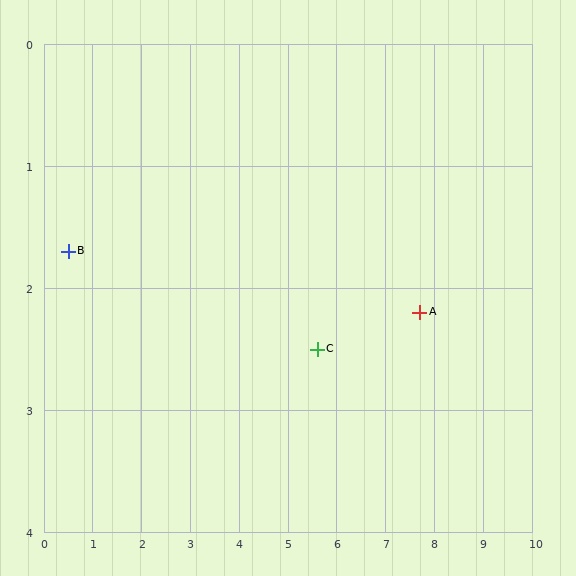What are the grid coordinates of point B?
Point B is at approximately (0.5, 1.7).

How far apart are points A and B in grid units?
Points A and B are about 7.2 grid units apart.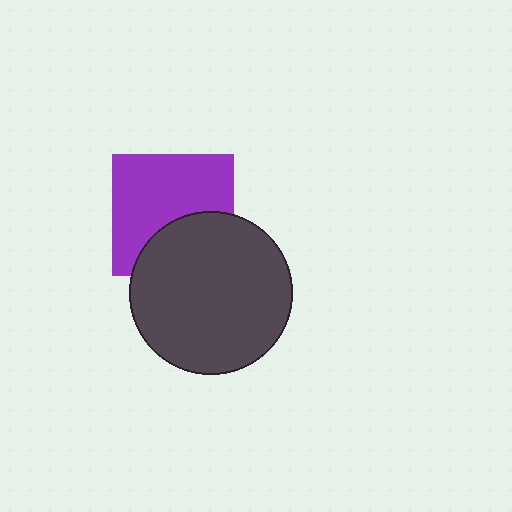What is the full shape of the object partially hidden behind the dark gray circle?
The partially hidden object is a purple square.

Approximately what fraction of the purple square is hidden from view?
Roughly 35% of the purple square is hidden behind the dark gray circle.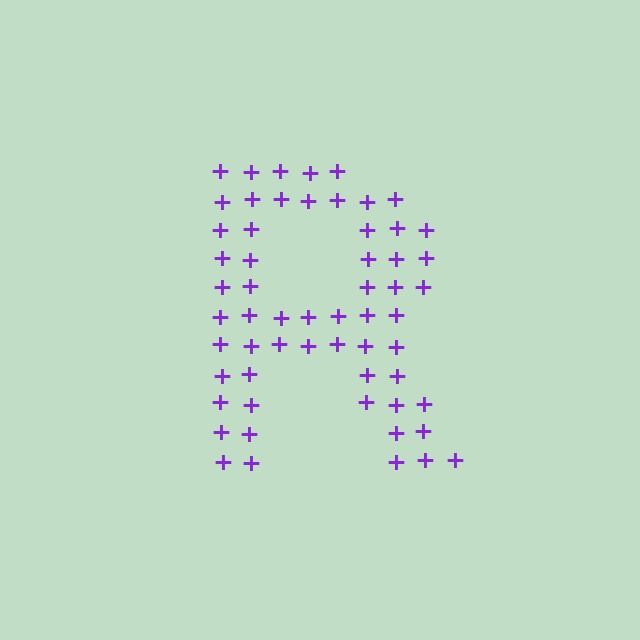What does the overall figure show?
The overall figure shows the letter R.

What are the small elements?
The small elements are plus signs.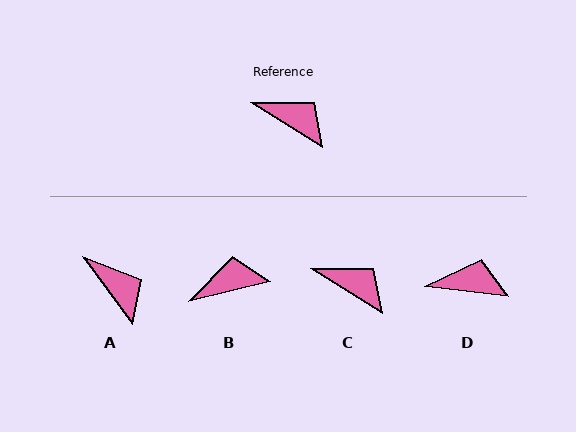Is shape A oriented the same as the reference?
No, it is off by about 22 degrees.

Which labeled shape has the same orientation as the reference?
C.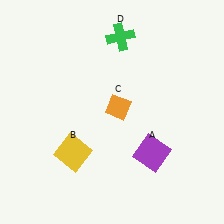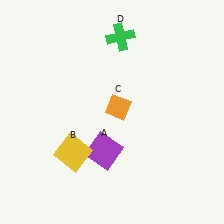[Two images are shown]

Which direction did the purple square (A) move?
The purple square (A) moved left.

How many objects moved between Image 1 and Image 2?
1 object moved between the two images.